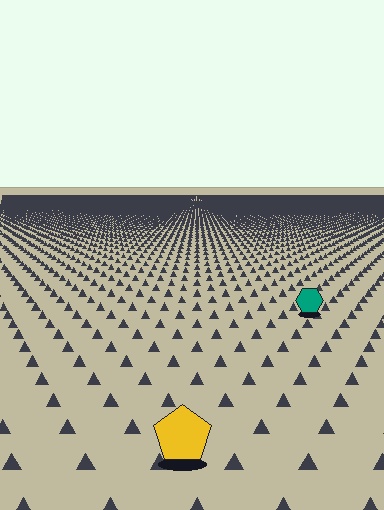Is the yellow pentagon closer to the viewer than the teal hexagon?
Yes. The yellow pentagon is closer — you can tell from the texture gradient: the ground texture is coarser near it.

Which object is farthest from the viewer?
The teal hexagon is farthest from the viewer. It appears smaller and the ground texture around it is denser.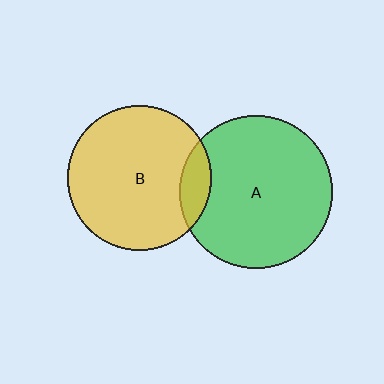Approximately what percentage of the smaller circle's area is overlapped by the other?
Approximately 10%.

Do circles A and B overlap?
Yes.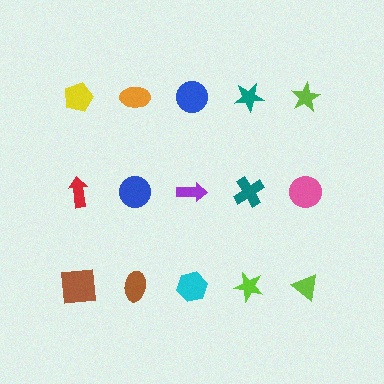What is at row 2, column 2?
A blue circle.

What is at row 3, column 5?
A lime triangle.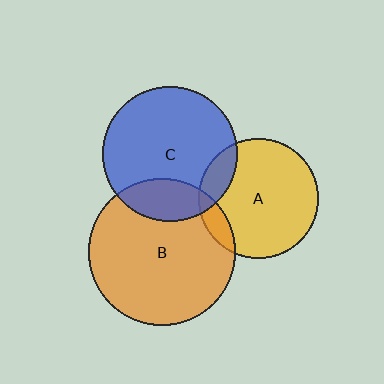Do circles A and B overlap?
Yes.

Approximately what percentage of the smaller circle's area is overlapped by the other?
Approximately 10%.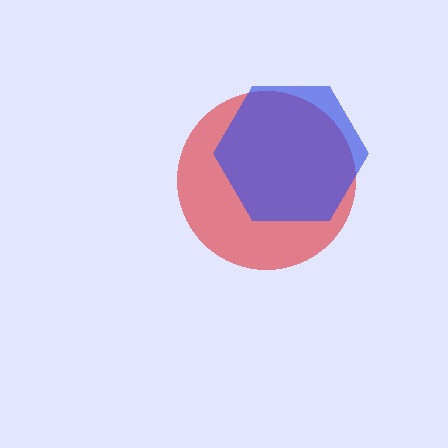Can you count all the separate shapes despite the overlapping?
Yes, there are 2 separate shapes.